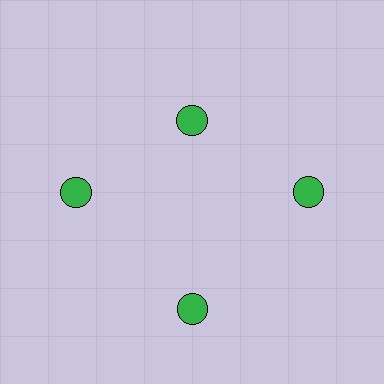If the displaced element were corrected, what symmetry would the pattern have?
It would have 4-fold rotational symmetry — the pattern would map onto itself every 90 degrees.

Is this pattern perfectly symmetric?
No. The 4 green circles are arranged in a ring, but one element near the 12 o'clock position is pulled inward toward the center, breaking the 4-fold rotational symmetry.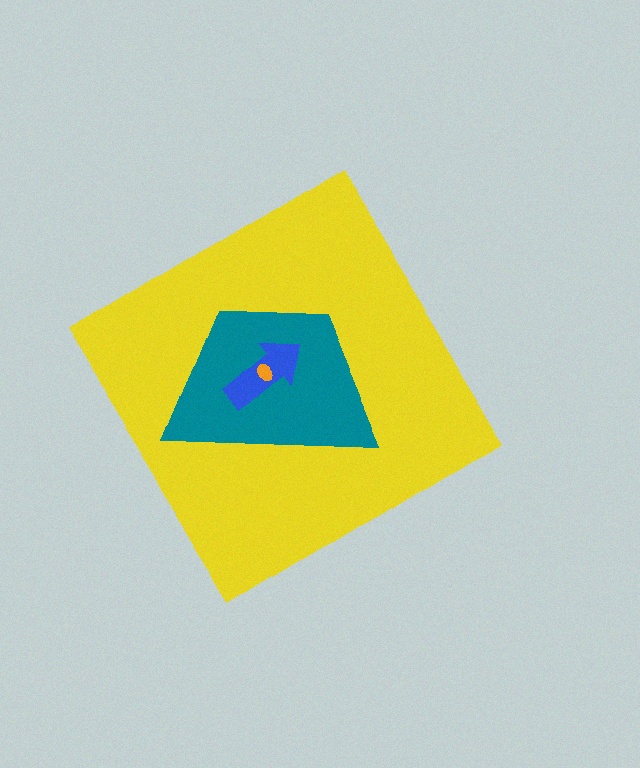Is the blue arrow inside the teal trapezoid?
Yes.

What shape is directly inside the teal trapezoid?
The blue arrow.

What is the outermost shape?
The yellow diamond.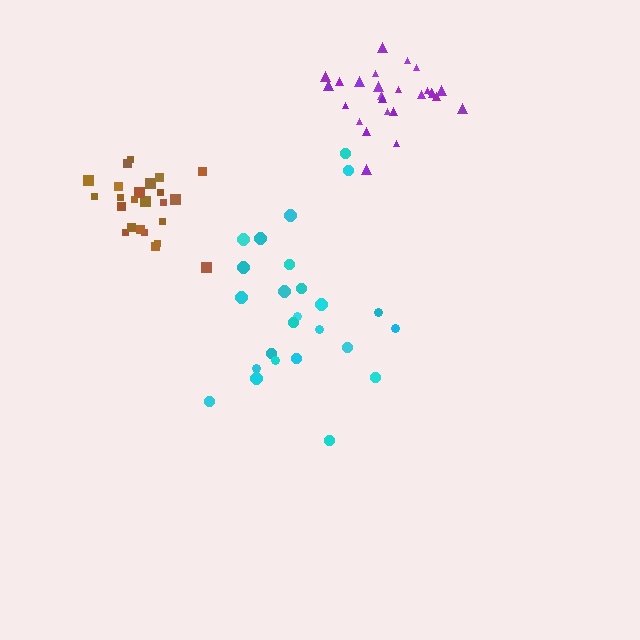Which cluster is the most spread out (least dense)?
Cyan.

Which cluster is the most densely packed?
Purple.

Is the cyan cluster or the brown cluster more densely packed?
Brown.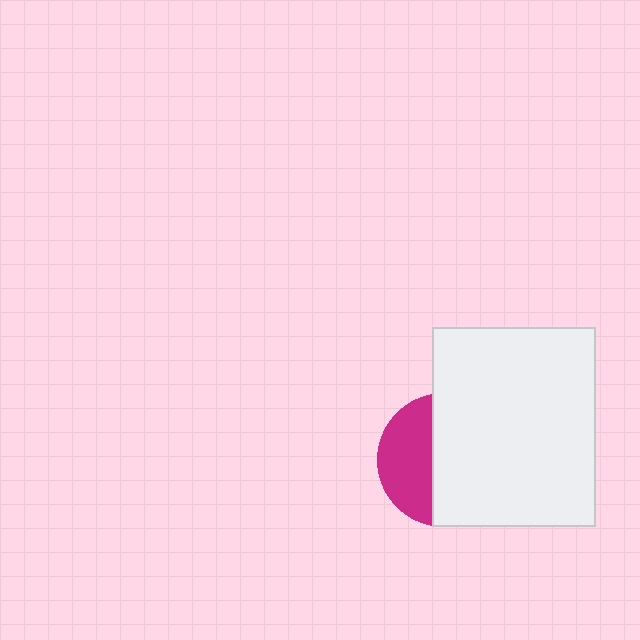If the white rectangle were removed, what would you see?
You would see the complete magenta circle.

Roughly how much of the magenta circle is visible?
A small part of it is visible (roughly 38%).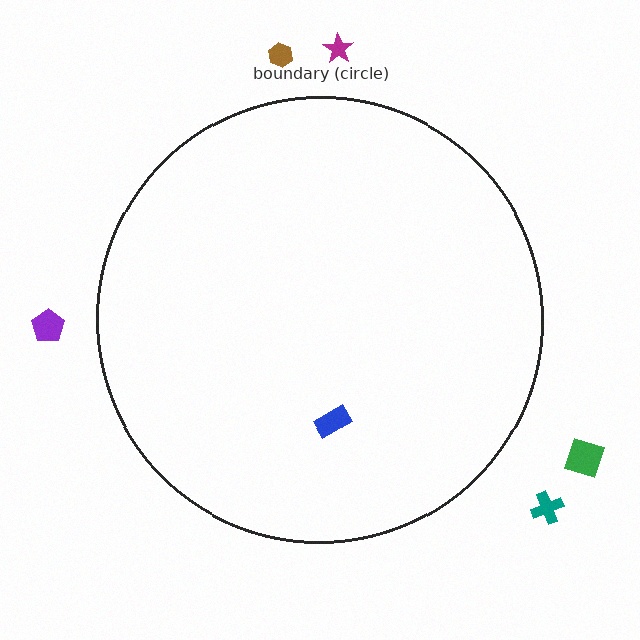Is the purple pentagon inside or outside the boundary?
Outside.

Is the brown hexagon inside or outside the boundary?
Outside.